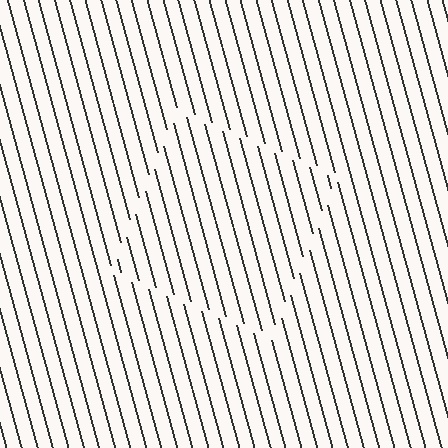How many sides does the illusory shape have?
4 sides — the line-ends trace a square.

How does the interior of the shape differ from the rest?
The interior of the shape contains the same grating, shifted by half a period — the contour is defined by the phase discontinuity where line-ends from the inner and outer gratings abut.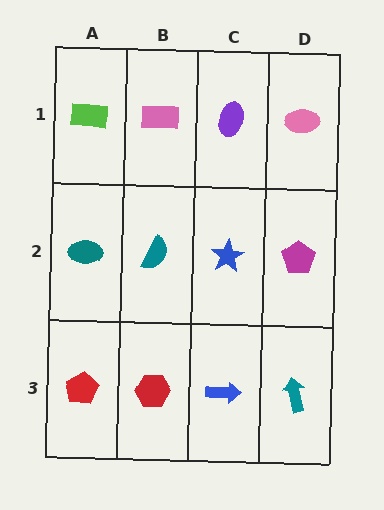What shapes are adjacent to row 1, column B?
A teal semicircle (row 2, column B), a lime rectangle (row 1, column A), a purple ellipse (row 1, column C).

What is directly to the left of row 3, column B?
A red pentagon.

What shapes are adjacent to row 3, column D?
A magenta pentagon (row 2, column D), a blue arrow (row 3, column C).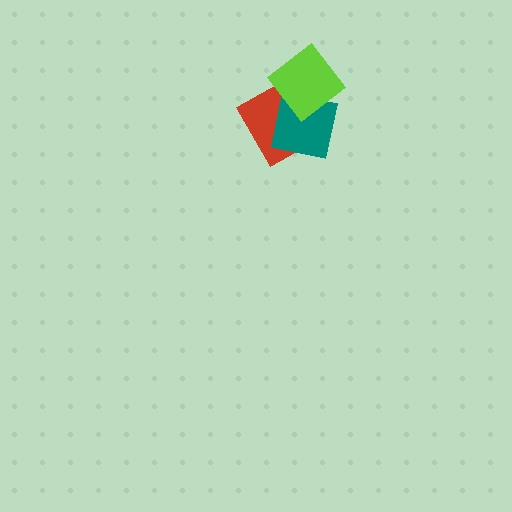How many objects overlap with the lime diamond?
2 objects overlap with the lime diamond.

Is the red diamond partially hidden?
Yes, it is partially covered by another shape.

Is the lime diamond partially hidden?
No, no other shape covers it.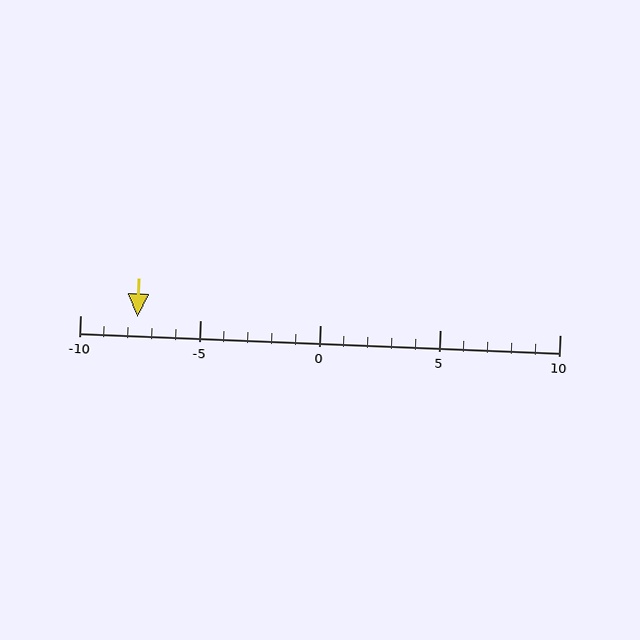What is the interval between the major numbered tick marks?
The major tick marks are spaced 5 units apart.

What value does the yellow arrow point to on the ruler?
The yellow arrow points to approximately -8.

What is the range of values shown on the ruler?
The ruler shows values from -10 to 10.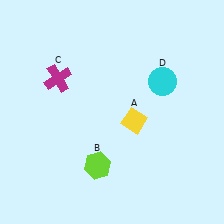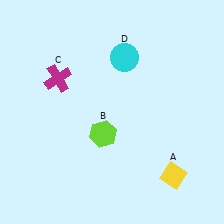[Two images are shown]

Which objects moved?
The objects that moved are: the yellow diamond (A), the lime hexagon (B), the cyan circle (D).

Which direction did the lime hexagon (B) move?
The lime hexagon (B) moved up.